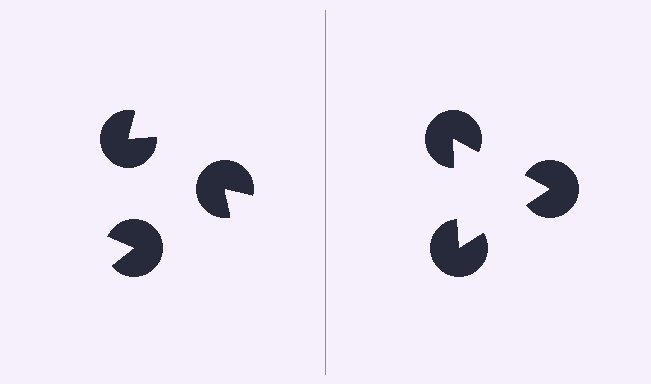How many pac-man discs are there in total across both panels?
6 — 3 on each side.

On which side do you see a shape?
An illusory triangle appears on the right side. On the left side the wedge cuts are rotated, so no coherent shape forms.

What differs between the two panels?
The pac-man discs are positioned identically on both sides; only the wedge orientations differ. On the right they align to a triangle; on the left they are misaligned.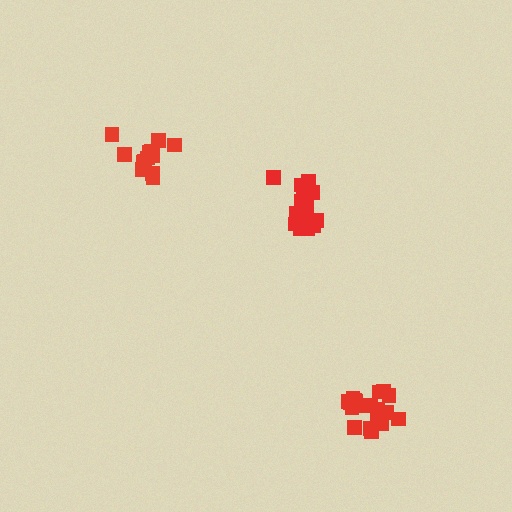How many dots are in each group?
Group 1: 18 dots, Group 2: 20 dots, Group 3: 14 dots (52 total).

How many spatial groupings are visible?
There are 3 spatial groupings.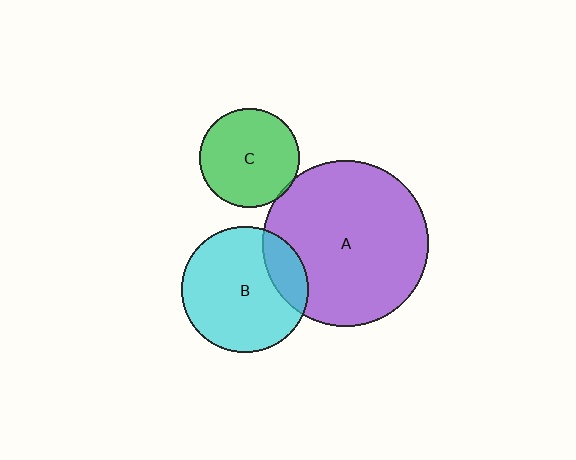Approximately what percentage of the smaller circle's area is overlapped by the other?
Approximately 5%.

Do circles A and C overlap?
Yes.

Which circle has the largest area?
Circle A (purple).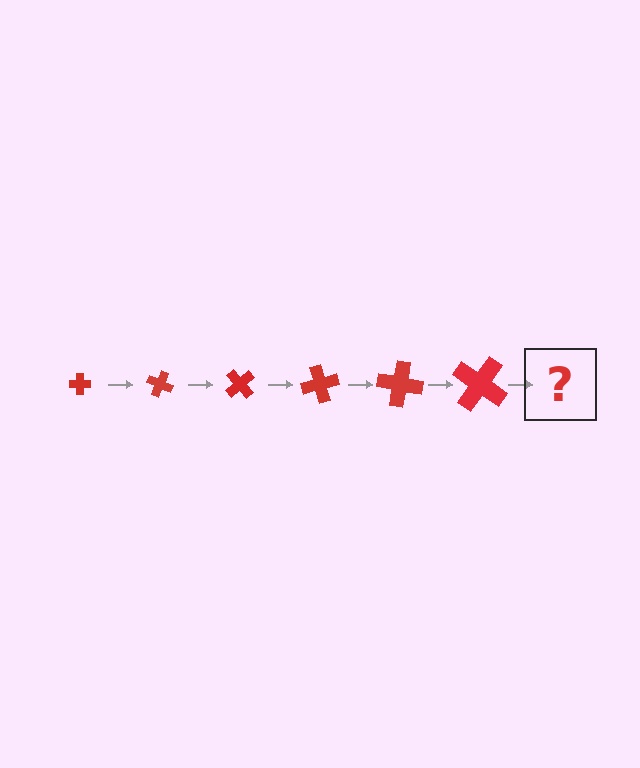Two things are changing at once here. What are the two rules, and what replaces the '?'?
The two rules are that the cross grows larger each step and it rotates 25 degrees each step. The '?' should be a cross, larger than the previous one and rotated 150 degrees from the start.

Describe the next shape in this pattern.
It should be a cross, larger than the previous one and rotated 150 degrees from the start.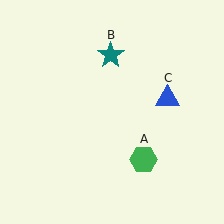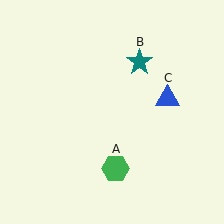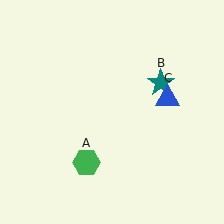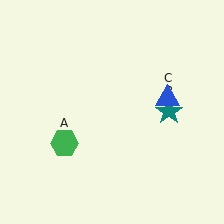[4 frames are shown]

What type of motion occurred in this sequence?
The green hexagon (object A), teal star (object B) rotated clockwise around the center of the scene.